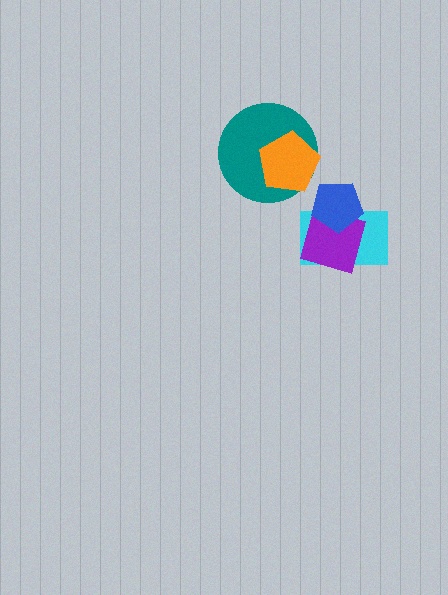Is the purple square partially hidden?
Yes, it is partially covered by another shape.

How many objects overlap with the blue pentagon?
2 objects overlap with the blue pentagon.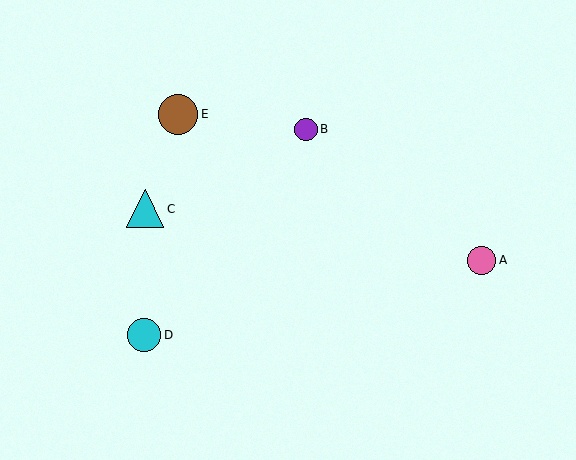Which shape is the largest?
The brown circle (labeled E) is the largest.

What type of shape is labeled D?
Shape D is a cyan circle.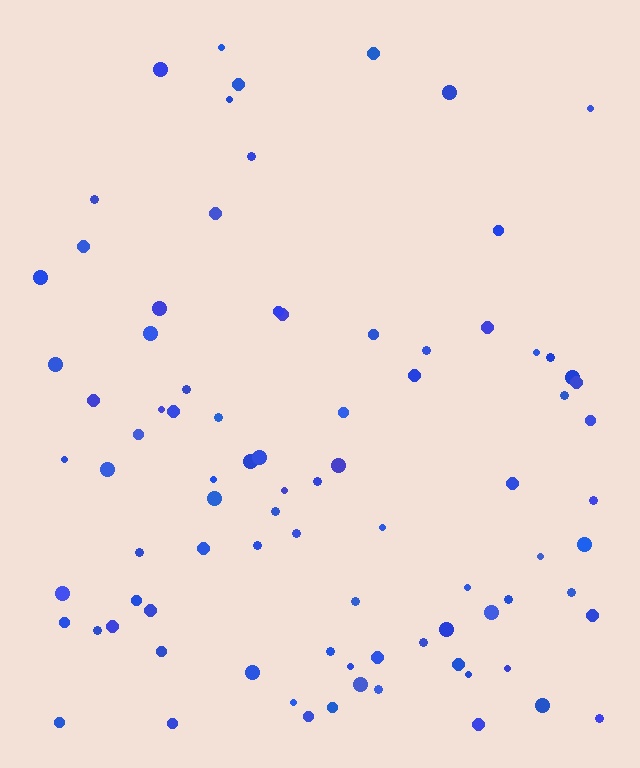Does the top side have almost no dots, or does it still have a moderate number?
Still a moderate number, just noticeably fewer than the bottom.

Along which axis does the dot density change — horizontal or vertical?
Vertical.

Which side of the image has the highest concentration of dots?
The bottom.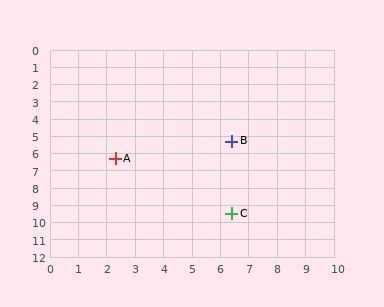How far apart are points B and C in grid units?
Points B and C are about 4.2 grid units apart.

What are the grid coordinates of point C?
Point C is at approximately (6.4, 9.5).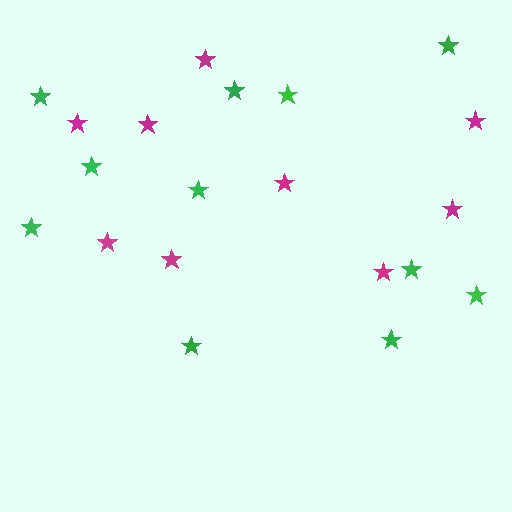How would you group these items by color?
There are 2 groups: one group of magenta stars (9) and one group of green stars (11).